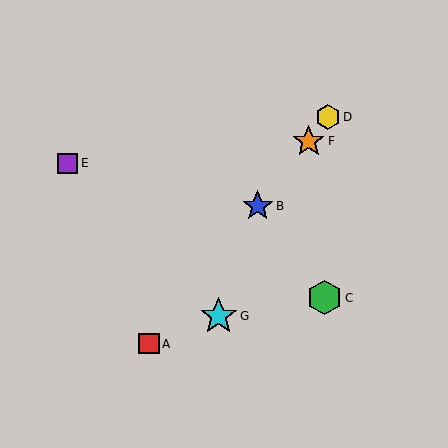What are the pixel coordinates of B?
Object B is at (258, 206).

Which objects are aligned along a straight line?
Objects A, B, D, F are aligned along a straight line.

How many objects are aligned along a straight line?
4 objects (A, B, D, F) are aligned along a straight line.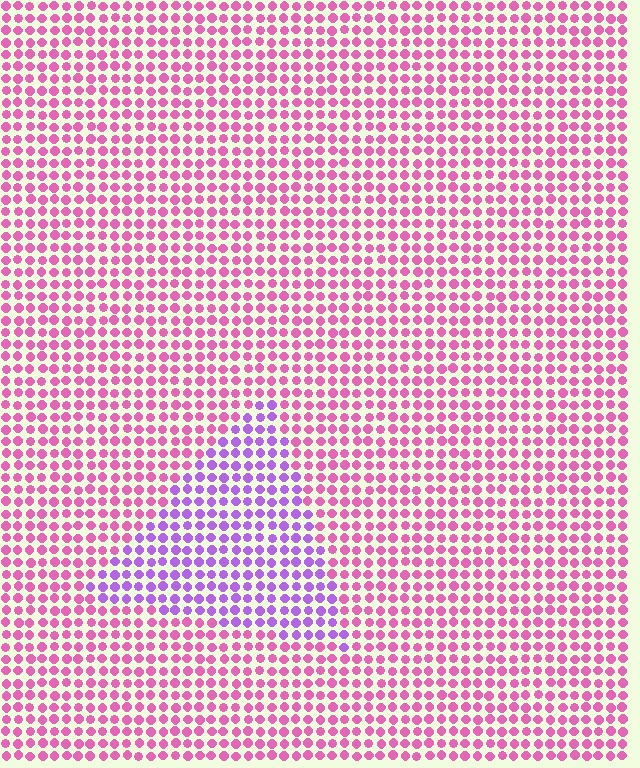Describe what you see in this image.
The image is filled with small pink elements in a uniform arrangement. A triangle-shaped region is visible where the elements are tinted to a slightly different hue, forming a subtle color boundary.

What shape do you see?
I see a triangle.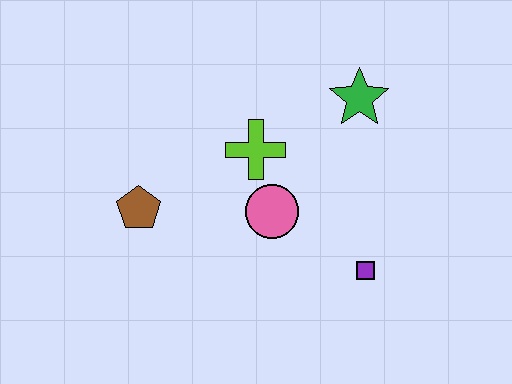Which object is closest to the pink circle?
The lime cross is closest to the pink circle.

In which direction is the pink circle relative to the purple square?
The pink circle is to the left of the purple square.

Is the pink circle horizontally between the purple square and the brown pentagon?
Yes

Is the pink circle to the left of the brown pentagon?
No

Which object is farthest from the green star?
The brown pentagon is farthest from the green star.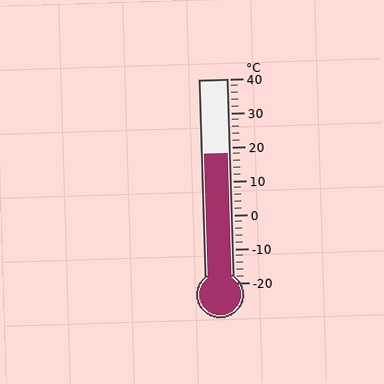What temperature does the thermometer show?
The thermometer shows approximately 18°C.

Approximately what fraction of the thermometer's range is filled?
The thermometer is filled to approximately 65% of its range.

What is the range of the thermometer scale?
The thermometer scale ranges from -20°C to 40°C.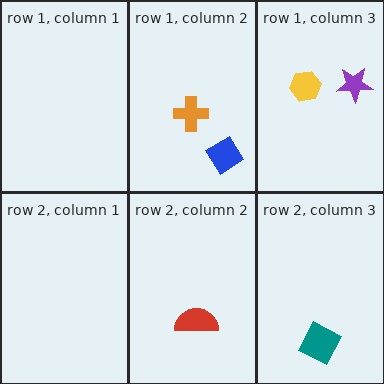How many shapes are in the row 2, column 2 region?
1.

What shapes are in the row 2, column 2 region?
The red semicircle.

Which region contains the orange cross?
The row 1, column 2 region.